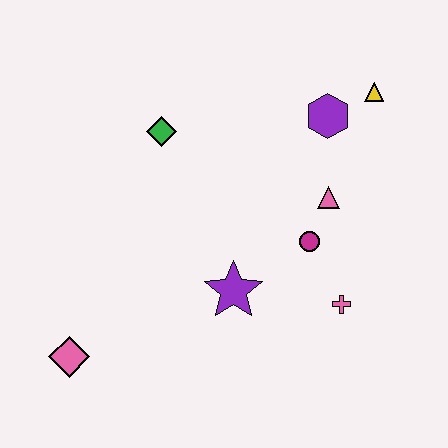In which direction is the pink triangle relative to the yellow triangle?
The pink triangle is below the yellow triangle.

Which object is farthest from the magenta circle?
The pink diamond is farthest from the magenta circle.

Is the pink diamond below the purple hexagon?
Yes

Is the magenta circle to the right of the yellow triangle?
No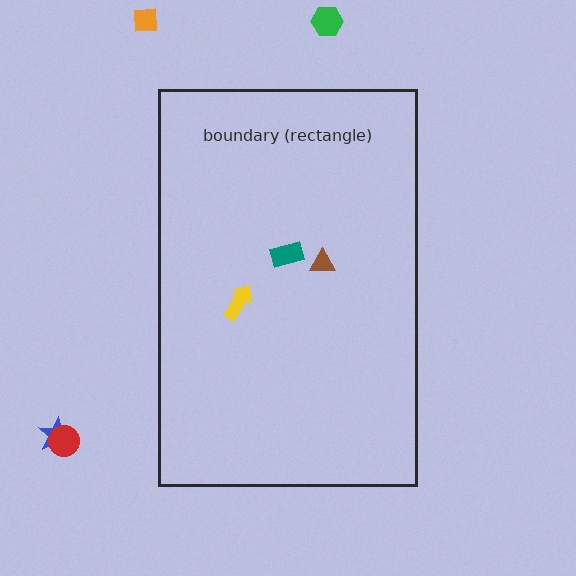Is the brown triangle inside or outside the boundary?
Inside.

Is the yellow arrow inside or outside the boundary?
Inside.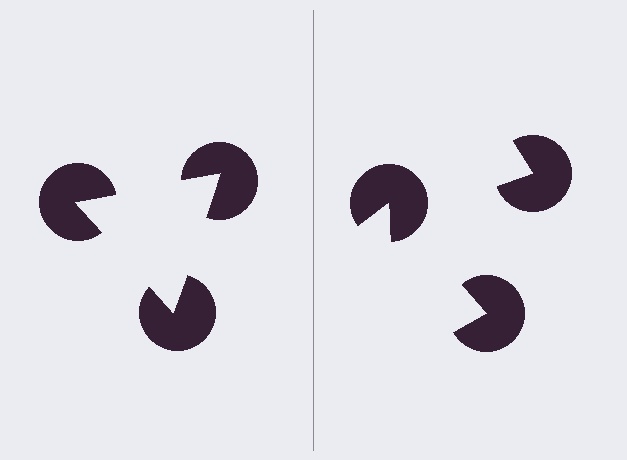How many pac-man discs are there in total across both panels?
6 — 3 on each side.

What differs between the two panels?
The pac-man discs are positioned identically on both sides; only the wedge orientations differ. On the left they align to a triangle; on the right they are misaligned.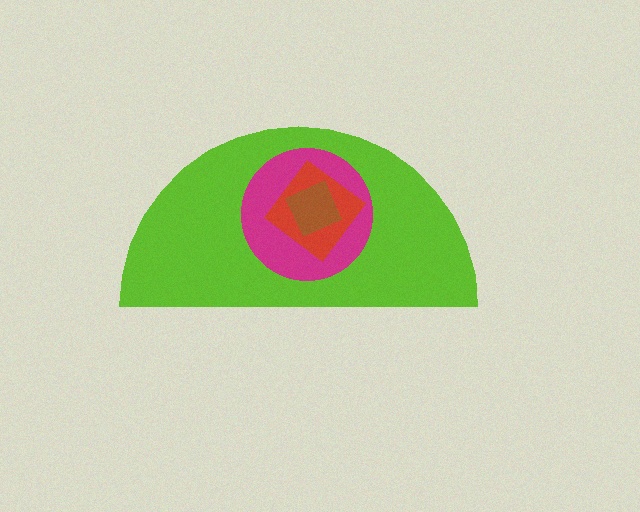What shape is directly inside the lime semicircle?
The magenta circle.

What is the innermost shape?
The brown diamond.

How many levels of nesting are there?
4.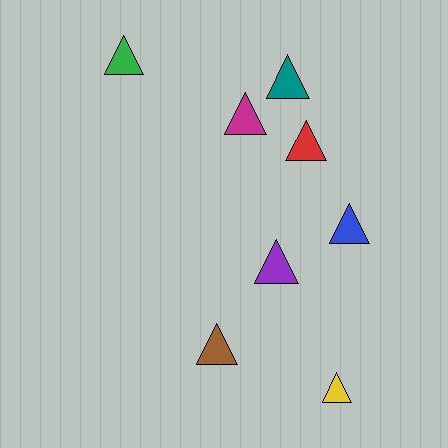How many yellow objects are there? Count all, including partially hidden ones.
There is 1 yellow object.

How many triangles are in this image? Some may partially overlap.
There are 8 triangles.